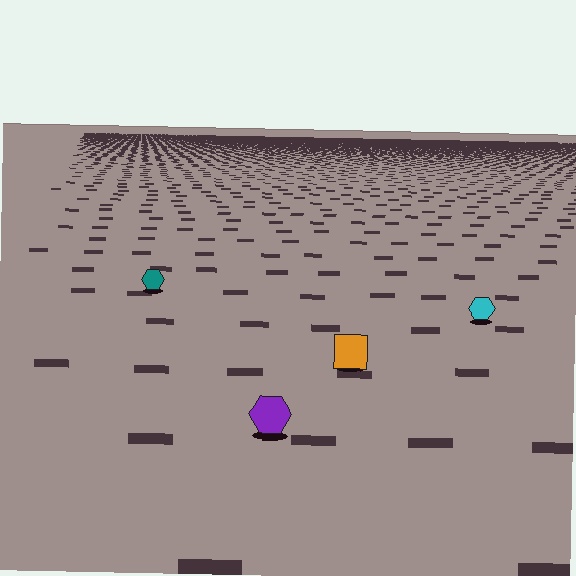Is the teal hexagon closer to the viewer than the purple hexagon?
No. The purple hexagon is closer — you can tell from the texture gradient: the ground texture is coarser near it.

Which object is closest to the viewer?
The purple hexagon is closest. The texture marks near it are larger and more spread out.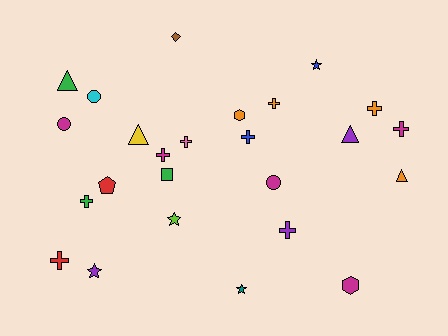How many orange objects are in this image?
There are 4 orange objects.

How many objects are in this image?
There are 25 objects.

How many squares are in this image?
There is 1 square.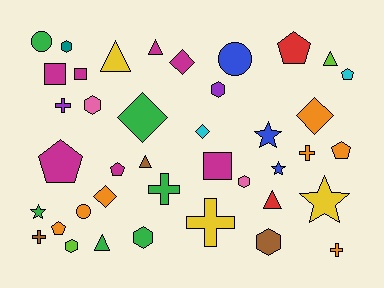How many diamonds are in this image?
There are 5 diamonds.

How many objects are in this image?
There are 40 objects.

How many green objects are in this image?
There are 6 green objects.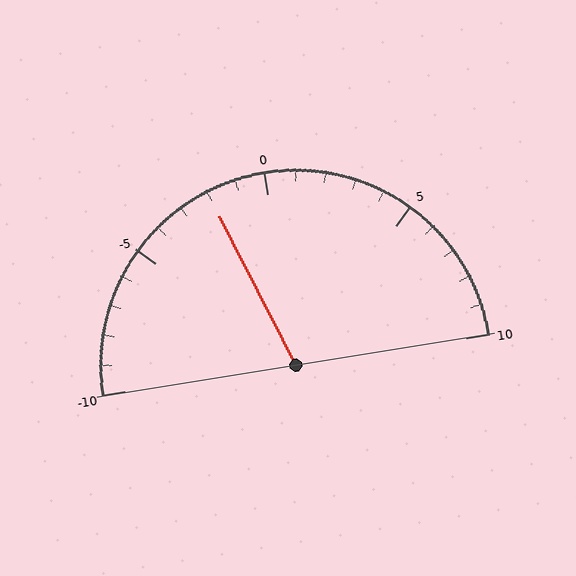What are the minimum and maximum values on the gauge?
The gauge ranges from -10 to 10.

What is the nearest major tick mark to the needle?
The nearest major tick mark is 0.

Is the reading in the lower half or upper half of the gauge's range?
The reading is in the lower half of the range (-10 to 10).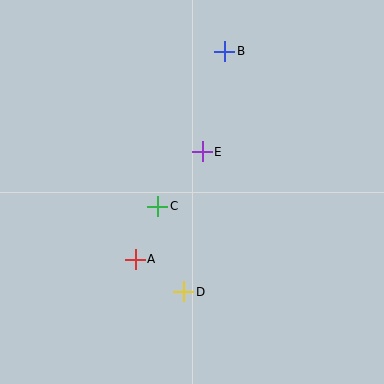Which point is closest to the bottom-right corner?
Point D is closest to the bottom-right corner.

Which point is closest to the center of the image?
Point C at (158, 206) is closest to the center.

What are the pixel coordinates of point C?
Point C is at (158, 206).